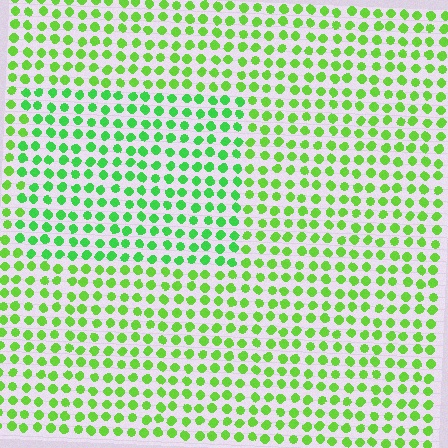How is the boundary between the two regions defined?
The boundary is defined purely by a slight shift in hue (about 24 degrees). Spacing, size, and orientation are identical on both sides.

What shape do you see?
I see a rectangle.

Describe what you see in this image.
The image is filled with small lime elements in a uniform arrangement. A rectangle-shaped region is visible where the elements are tinted to a slightly different hue, forming a subtle color boundary.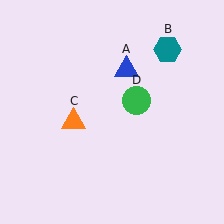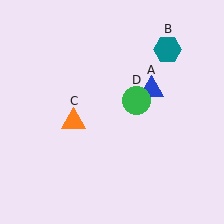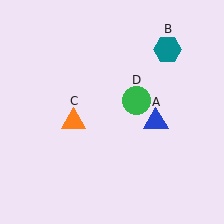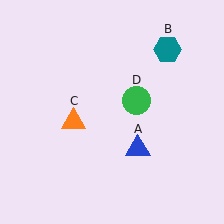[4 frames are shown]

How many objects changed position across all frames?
1 object changed position: blue triangle (object A).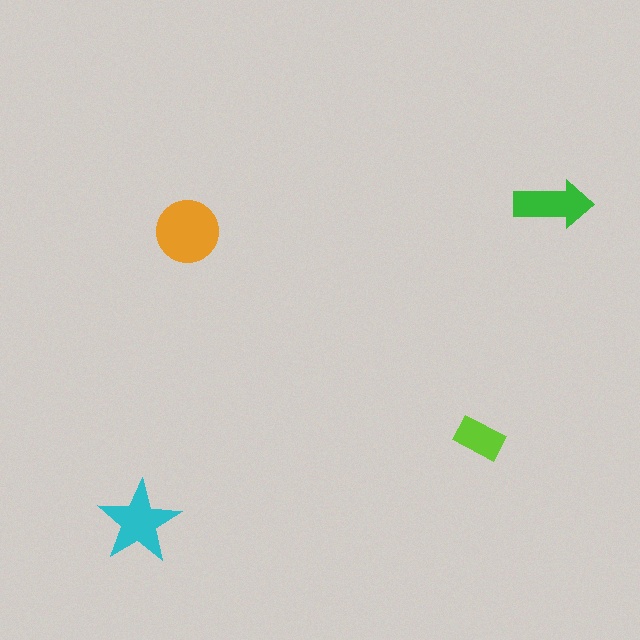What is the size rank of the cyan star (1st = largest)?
2nd.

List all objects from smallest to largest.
The lime rectangle, the green arrow, the cyan star, the orange circle.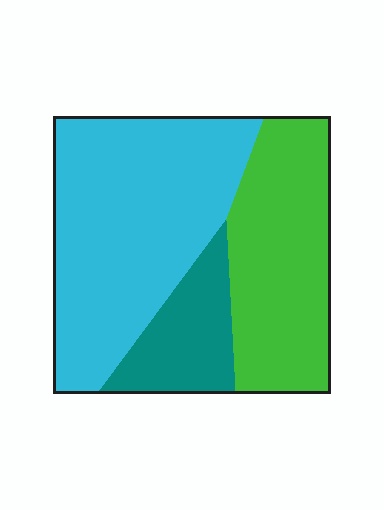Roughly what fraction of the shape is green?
Green covers around 35% of the shape.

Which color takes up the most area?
Cyan, at roughly 50%.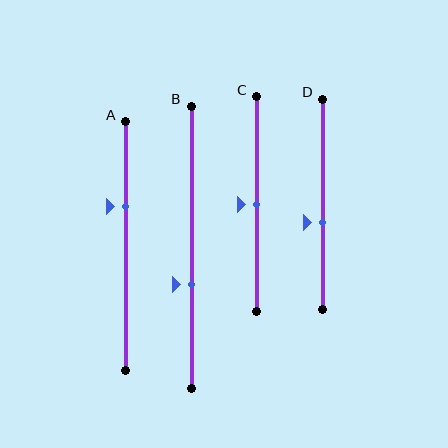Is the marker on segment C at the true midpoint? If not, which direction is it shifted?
Yes, the marker on segment C is at the true midpoint.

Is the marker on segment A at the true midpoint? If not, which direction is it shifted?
No, the marker on segment A is shifted upward by about 16% of the segment length.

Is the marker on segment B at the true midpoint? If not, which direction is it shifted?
No, the marker on segment B is shifted downward by about 13% of the segment length.